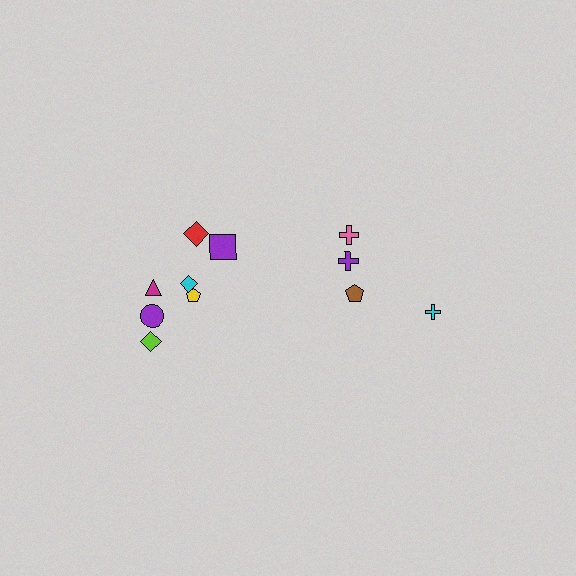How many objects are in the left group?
There are 7 objects.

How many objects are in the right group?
There are 4 objects.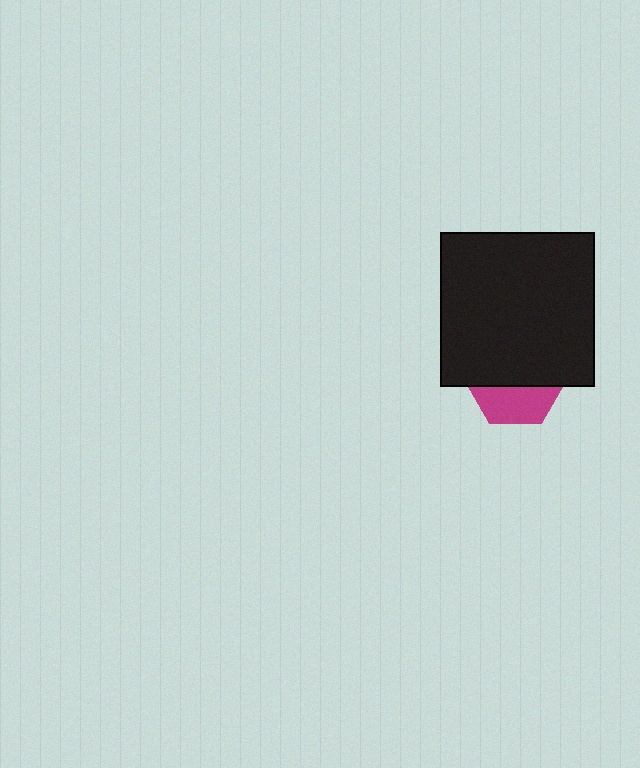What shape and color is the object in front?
The object in front is a black rectangle.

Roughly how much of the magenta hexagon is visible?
A small part of it is visible (roughly 37%).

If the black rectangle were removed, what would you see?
You would see the complete magenta hexagon.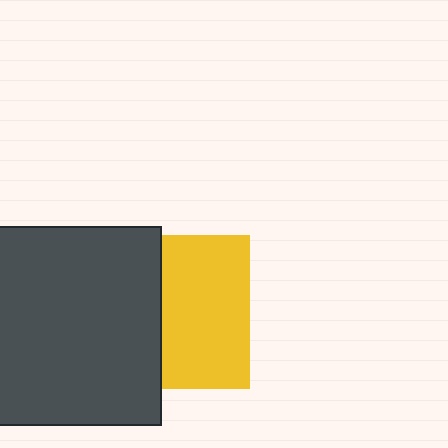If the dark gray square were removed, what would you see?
You would see the complete yellow square.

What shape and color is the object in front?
The object in front is a dark gray square.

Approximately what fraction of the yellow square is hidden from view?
Roughly 43% of the yellow square is hidden behind the dark gray square.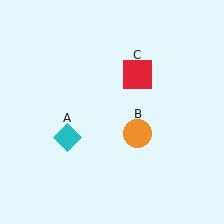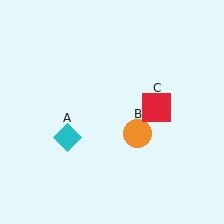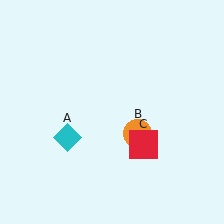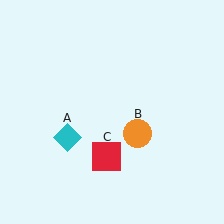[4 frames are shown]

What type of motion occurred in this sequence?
The red square (object C) rotated clockwise around the center of the scene.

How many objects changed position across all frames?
1 object changed position: red square (object C).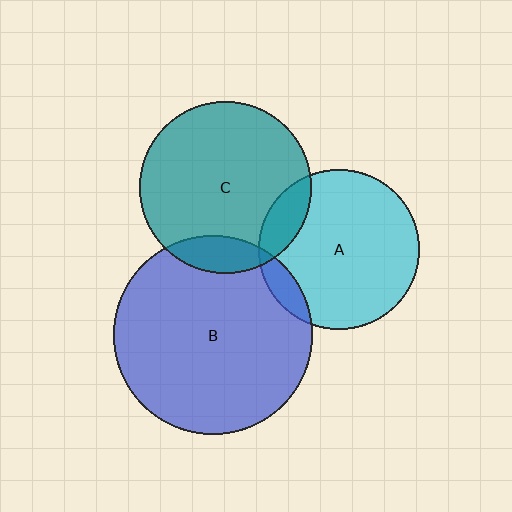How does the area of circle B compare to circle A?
Approximately 1.5 times.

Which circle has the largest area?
Circle B (blue).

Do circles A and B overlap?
Yes.